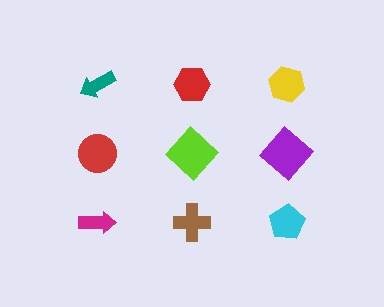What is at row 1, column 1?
A teal arrow.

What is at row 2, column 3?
A purple diamond.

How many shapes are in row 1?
3 shapes.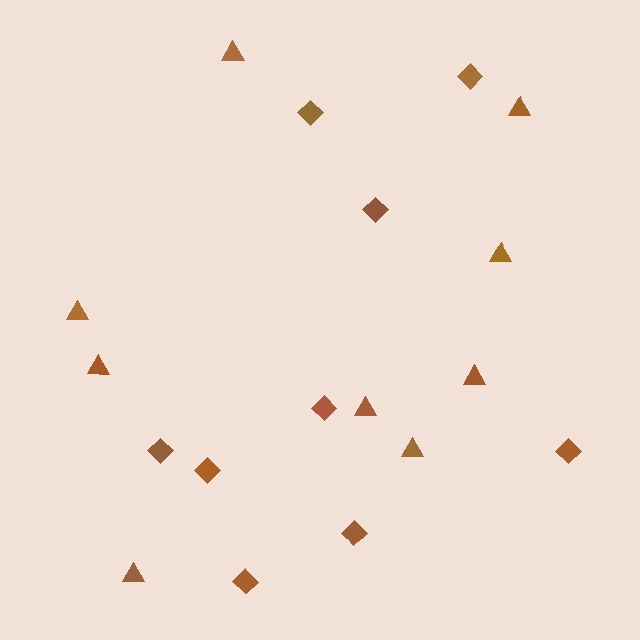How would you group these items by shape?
There are 2 groups: one group of diamonds (9) and one group of triangles (9).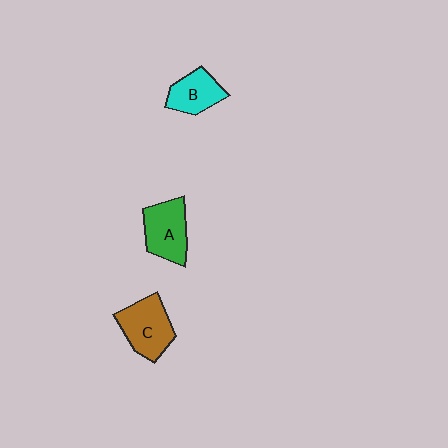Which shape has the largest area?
Shape C (brown).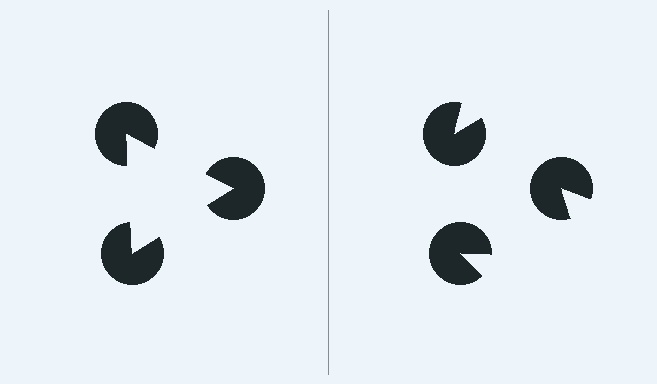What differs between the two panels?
The pac-man discs are positioned identically on both sides; only the wedge orientations differ. On the left they align to a triangle; on the right they are misaligned.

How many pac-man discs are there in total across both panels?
6 — 3 on each side.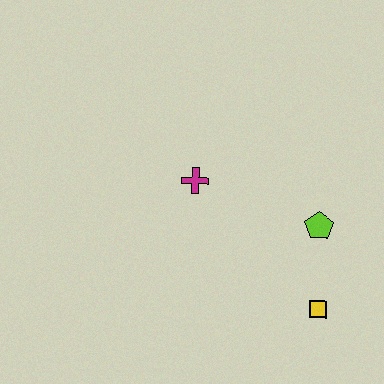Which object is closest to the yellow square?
The lime pentagon is closest to the yellow square.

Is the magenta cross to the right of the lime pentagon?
No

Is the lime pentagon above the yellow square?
Yes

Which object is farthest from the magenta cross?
The yellow square is farthest from the magenta cross.